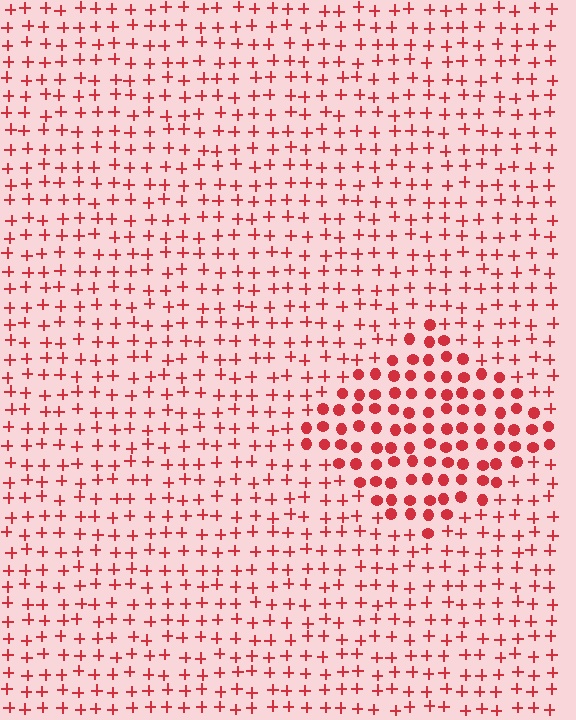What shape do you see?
I see a diamond.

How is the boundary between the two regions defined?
The boundary is defined by a change in element shape: circles inside vs. plus signs outside. All elements share the same color and spacing.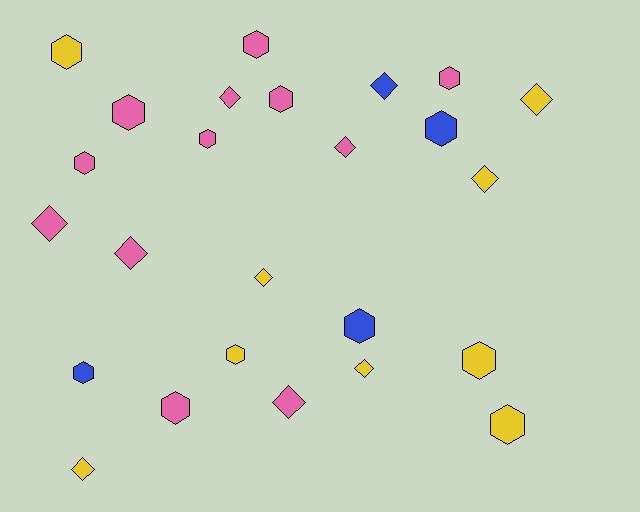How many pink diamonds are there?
There are 5 pink diamonds.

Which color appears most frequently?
Pink, with 12 objects.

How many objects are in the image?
There are 25 objects.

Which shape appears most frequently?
Hexagon, with 14 objects.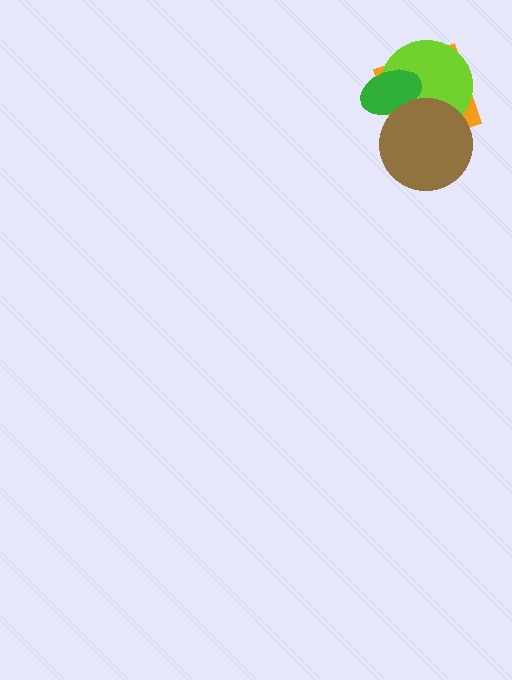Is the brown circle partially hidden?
No, no other shape covers it.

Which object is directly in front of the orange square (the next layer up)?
The lime circle is directly in front of the orange square.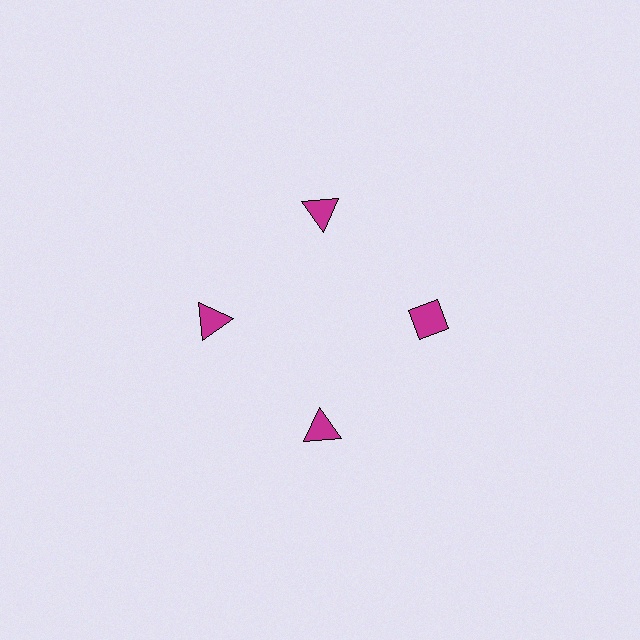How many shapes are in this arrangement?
There are 4 shapes arranged in a ring pattern.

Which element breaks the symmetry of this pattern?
The magenta diamond at roughly the 3 o'clock position breaks the symmetry. All other shapes are magenta triangles.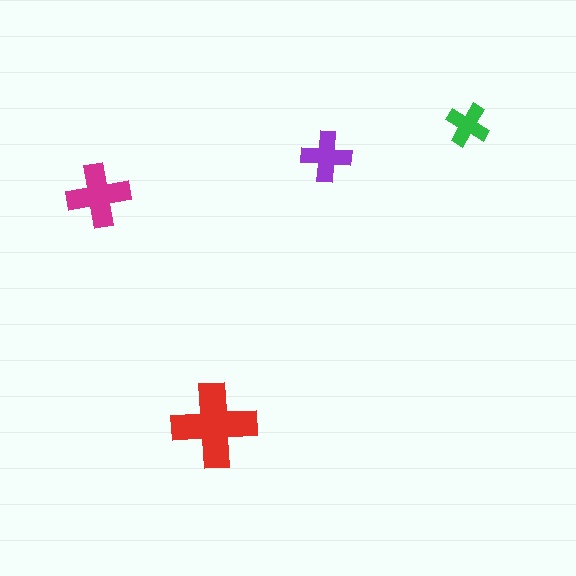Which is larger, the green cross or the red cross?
The red one.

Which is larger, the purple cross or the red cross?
The red one.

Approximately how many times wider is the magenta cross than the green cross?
About 1.5 times wider.